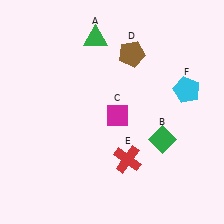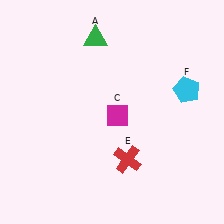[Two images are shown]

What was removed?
The green diamond (B), the brown pentagon (D) were removed in Image 2.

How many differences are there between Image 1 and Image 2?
There are 2 differences between the two images.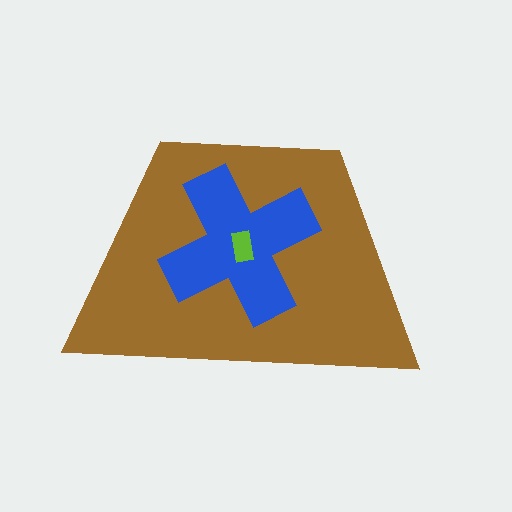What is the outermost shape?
The brown trapezoid.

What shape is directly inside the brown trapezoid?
The blue cross.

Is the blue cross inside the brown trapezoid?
Yes.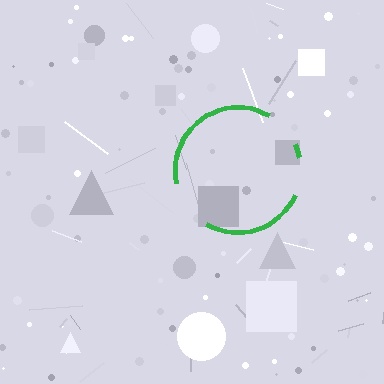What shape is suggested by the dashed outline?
The dashed outline suggests a circle.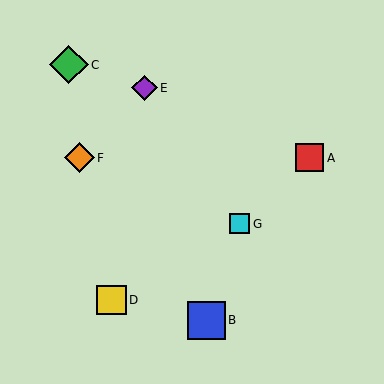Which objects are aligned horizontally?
Objects A, F are aligned horizontally.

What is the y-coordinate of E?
Object E is at y≈88.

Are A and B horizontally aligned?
No, A is at y≈158 and B is at y≈320.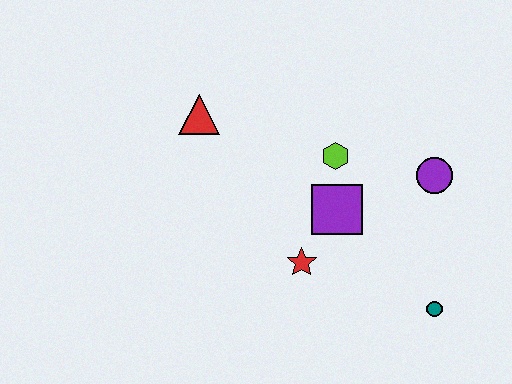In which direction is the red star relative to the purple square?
The red star is below the purple square.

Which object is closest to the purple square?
The lime hexagon is closest to the purple square.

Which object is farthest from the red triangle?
The teal circle is farthest from the red triangle.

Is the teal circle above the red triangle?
No